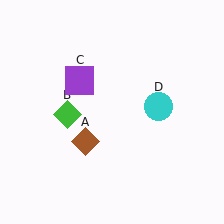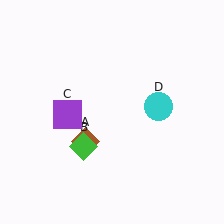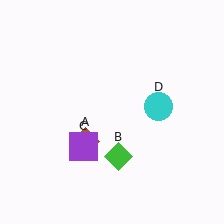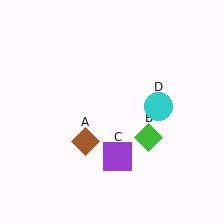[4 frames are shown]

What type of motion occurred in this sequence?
The green diamond (object B), purple square (object C) rotated counterclockwise around the center of the scene.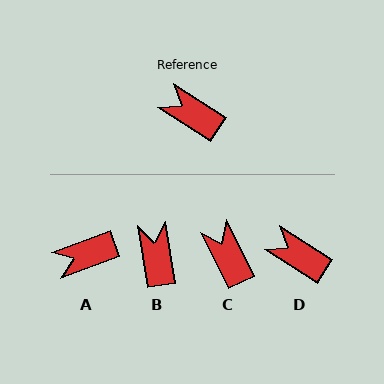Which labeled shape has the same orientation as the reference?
D.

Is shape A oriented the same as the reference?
No, it is off by about 53 degrees.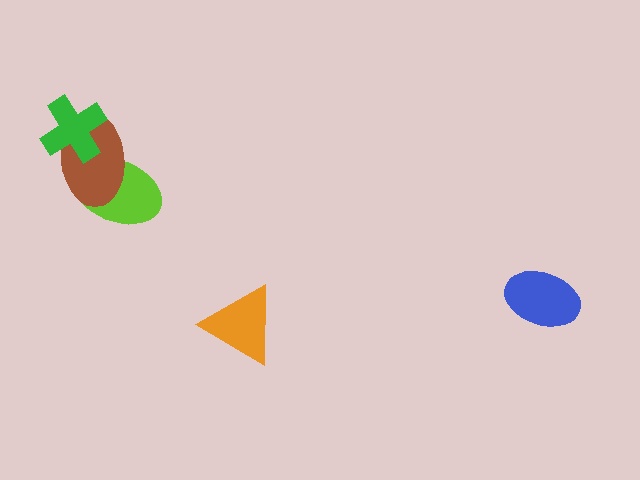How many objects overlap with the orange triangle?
0 objects overlap with the orange triangle.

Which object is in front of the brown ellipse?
The green cross is in front of the brown ellipse.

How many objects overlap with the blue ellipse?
0 objects overlap with the blue ellipse.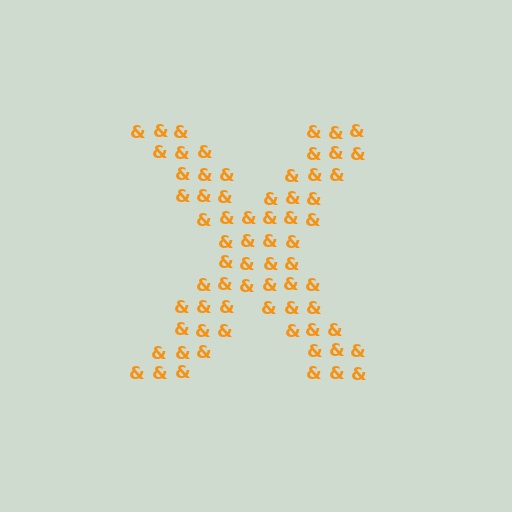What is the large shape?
The large shape is the letter X.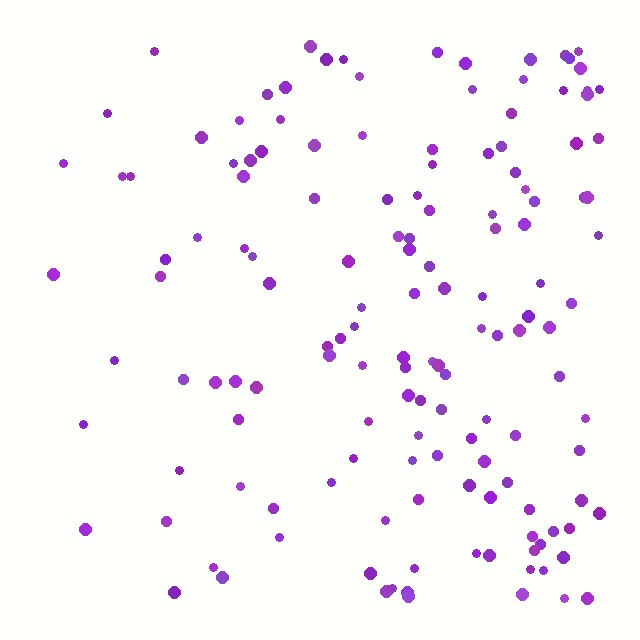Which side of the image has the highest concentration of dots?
The right.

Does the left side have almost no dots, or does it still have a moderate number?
Still a moderate number, just noticeably fewer than the right.